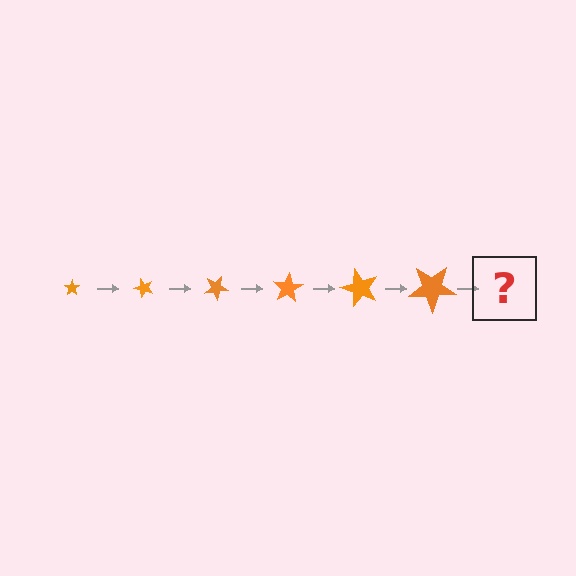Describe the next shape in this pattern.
It should be a star, larger than the previous one and rotated 300 degrees from the start.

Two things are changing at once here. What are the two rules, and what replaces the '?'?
The two rules are that the star grows larger each step and it rotates 50 degrees each step. The '?' should be a star, larger than the previous one and rotated 300 degrees from the start.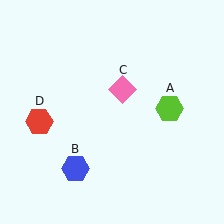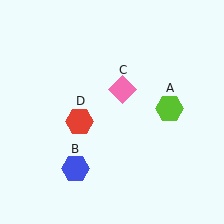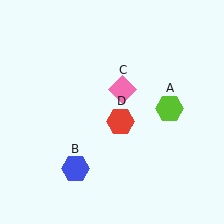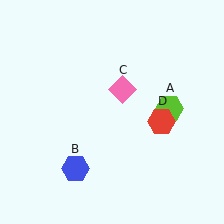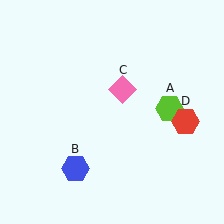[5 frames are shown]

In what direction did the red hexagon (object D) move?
The red hexagon (object D) moved right.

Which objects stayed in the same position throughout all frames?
Lime hexagon (object A) and blue hexagon (object B) and pink diamond (object C) remained stationary.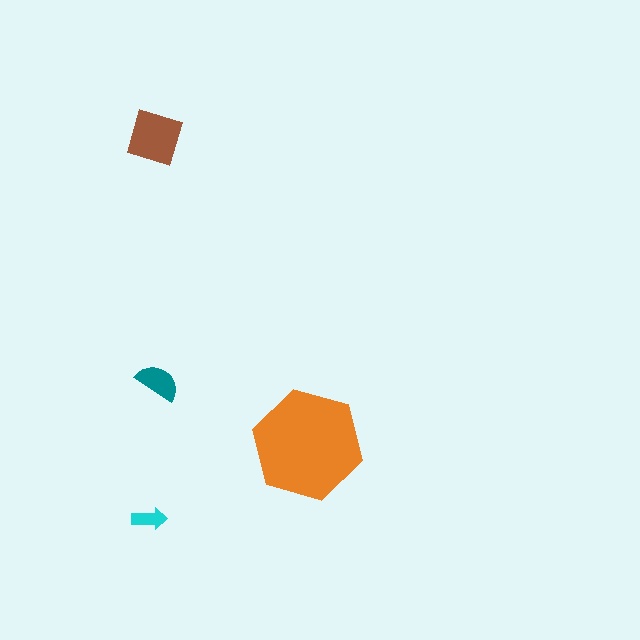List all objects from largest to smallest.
The orange hexagon, the brown square, the teal semicircle, the cyan arrow.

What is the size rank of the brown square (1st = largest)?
2nd.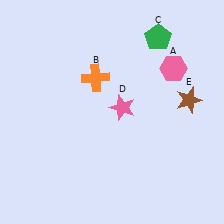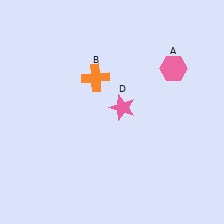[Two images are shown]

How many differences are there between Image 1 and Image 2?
There are 2 differences between the two images.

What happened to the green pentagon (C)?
The green pentagon (C) was removed in Image 2. It was in the top-right area of Image 1.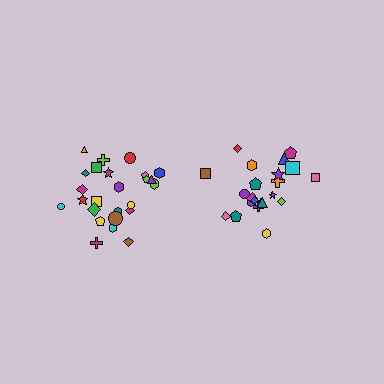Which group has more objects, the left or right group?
The left group.